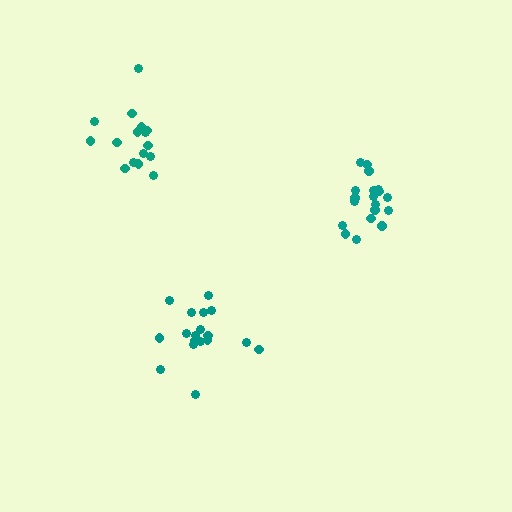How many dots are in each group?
Group 1: 19 dots, Group 2: 18 dots, Group 3: 16 dots (53 total).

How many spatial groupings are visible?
There are 3 spatial groupings.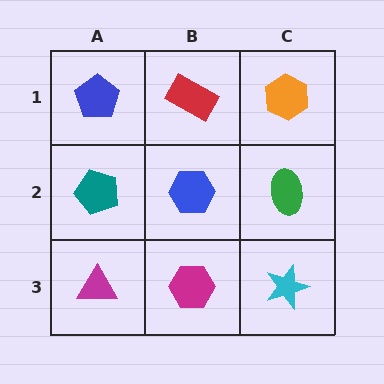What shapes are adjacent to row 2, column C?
An orange hexagon (row 1, column C), a cyan star (row 3, column C), a blue hexagon (row 2, column B).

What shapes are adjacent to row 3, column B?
A blue hexagon (row 2, column B), a magenta triangle (row 3, column A), a cyan star (row 3, column C).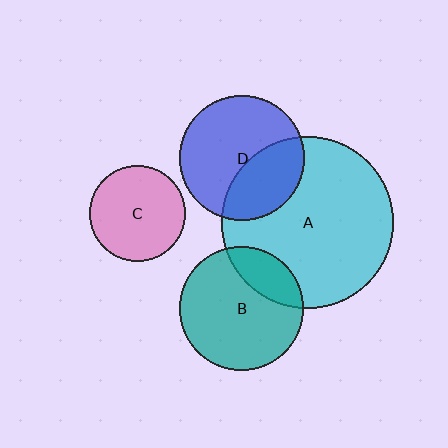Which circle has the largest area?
Circle A (cyan).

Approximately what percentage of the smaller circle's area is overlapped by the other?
Approximately 35%.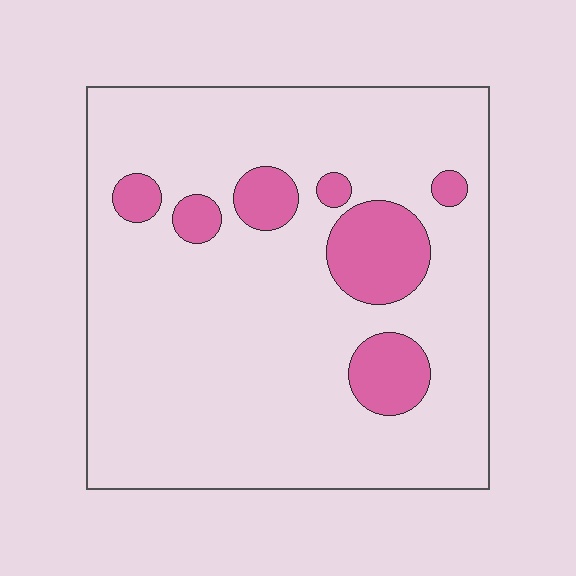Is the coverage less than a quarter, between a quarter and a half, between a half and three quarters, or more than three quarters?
Less than a quarter.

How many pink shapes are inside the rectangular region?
7.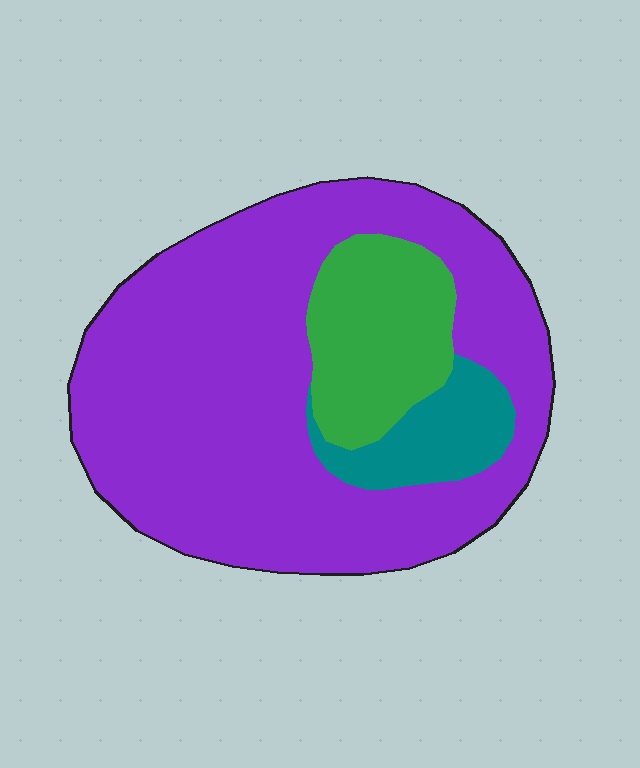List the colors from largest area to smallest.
From largest to smallest: purple, green, teal.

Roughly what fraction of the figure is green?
Green covers roughly 15% of the figure.